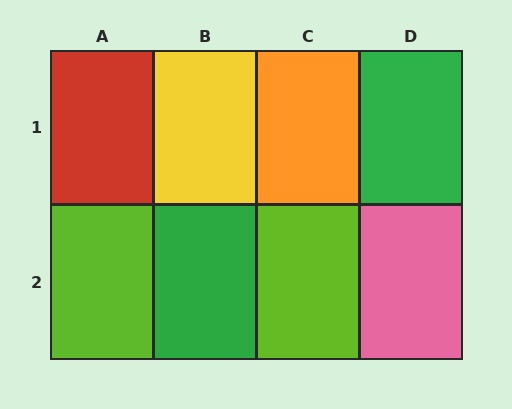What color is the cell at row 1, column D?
Green.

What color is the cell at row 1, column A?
Red.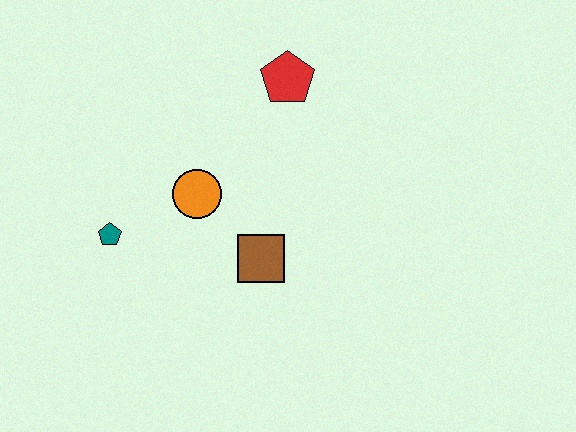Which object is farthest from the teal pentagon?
The red pentagon is farthest from the teal pentagon.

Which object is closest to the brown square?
The orange circle is closest to the brown square.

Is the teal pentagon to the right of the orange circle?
No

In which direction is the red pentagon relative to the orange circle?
The red pentagon is above the orange circle.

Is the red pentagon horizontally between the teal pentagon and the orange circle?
No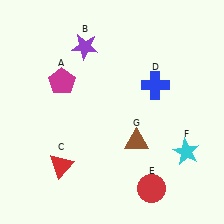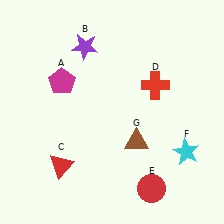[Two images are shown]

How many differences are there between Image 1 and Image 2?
There is 1 difference between the two images.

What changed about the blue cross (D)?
In Image 1, D is blue. In Image 2, it changed to red.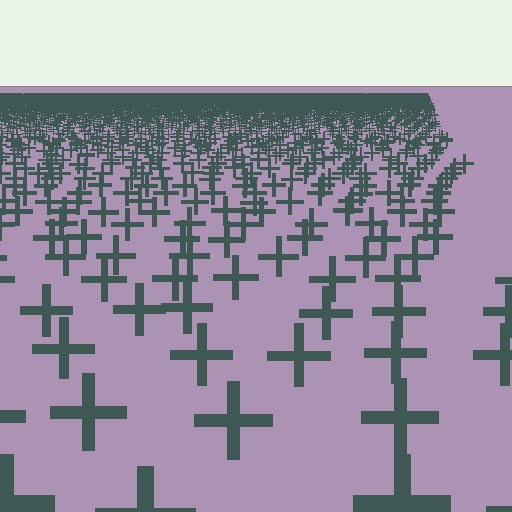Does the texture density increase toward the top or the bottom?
Density increases toward the top.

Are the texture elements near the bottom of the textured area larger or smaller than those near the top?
Larger. Near the bottom, elements are closer to the viewer and appear at a bigger on-screen size.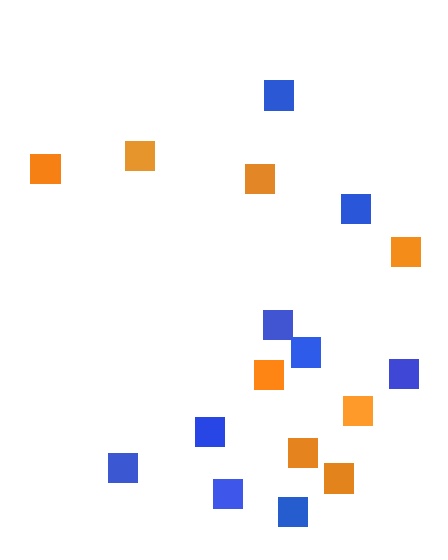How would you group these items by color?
There are 2 groups: one group of orange squares (8) and one group of blue squares (9).